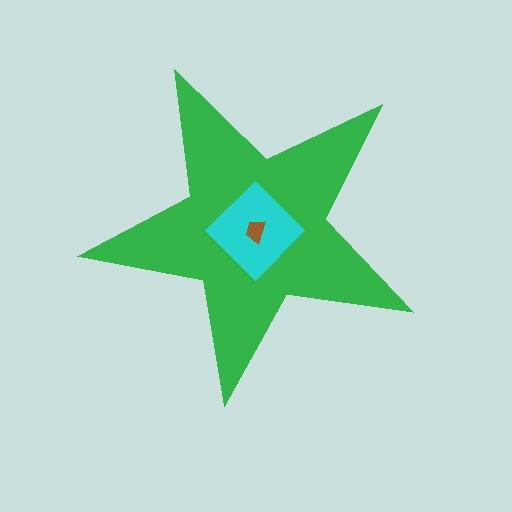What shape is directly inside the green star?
The cyan diamond.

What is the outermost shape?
The green star.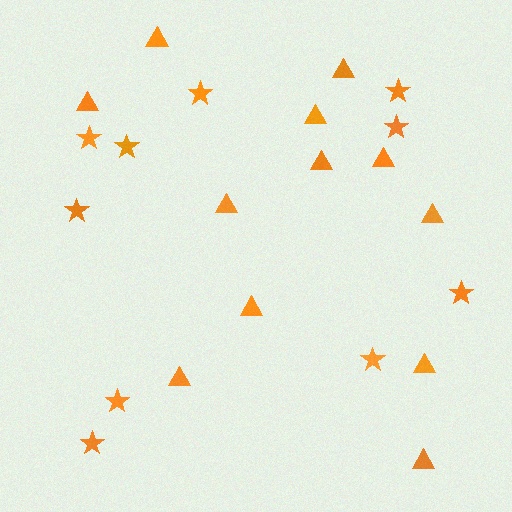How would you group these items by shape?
There are 2 groups: one group of triangles (12) and one group of stars (10).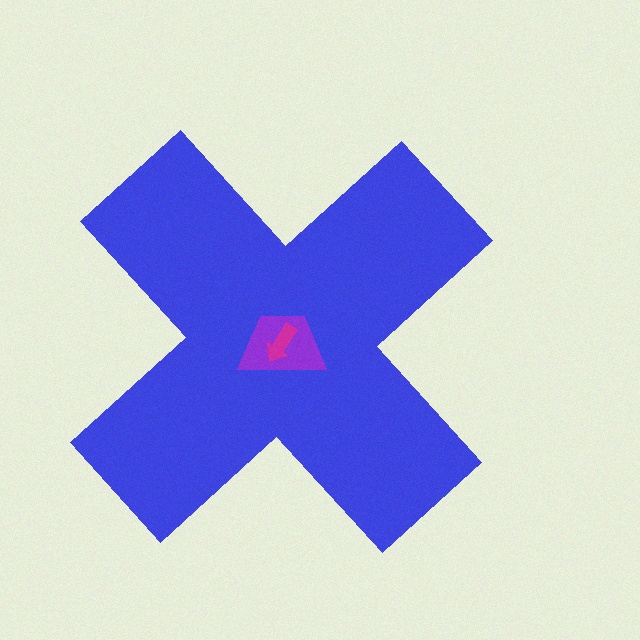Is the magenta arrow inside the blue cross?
Yes.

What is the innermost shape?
The magenta arrow.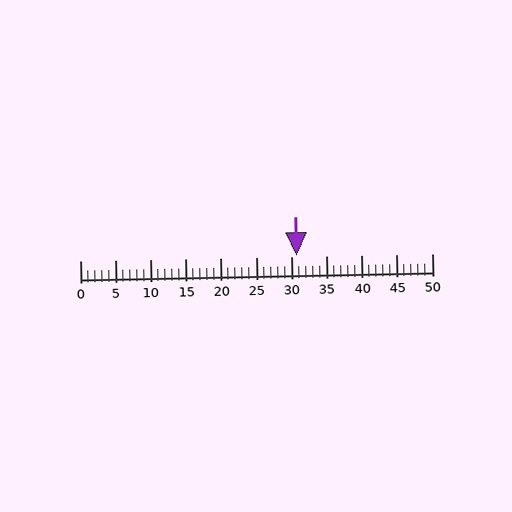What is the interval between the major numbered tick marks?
The major tick marks are spaced 5 units apart.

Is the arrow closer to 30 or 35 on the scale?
The arrow is closer to 30.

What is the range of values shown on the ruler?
The ruler shows values from 0 to 50.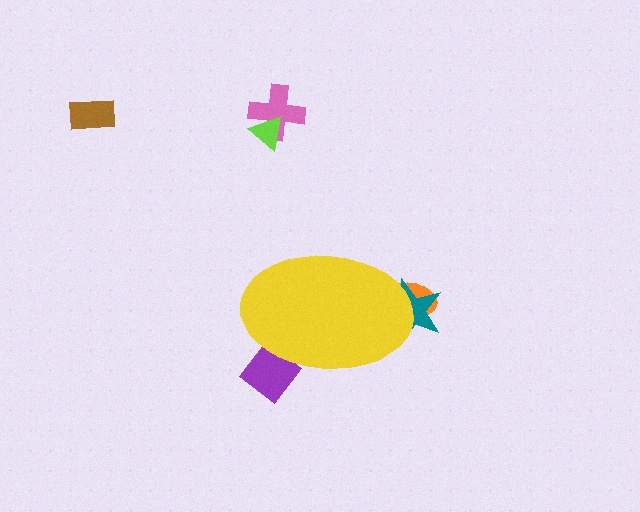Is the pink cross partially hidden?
No, the pink cross is fully visible.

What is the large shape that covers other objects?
A yellow ellipse.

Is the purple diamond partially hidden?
Yes, the purple diamond is partially hidden behind the yellow ellipse.